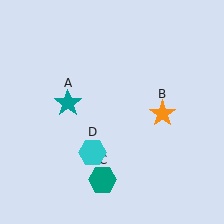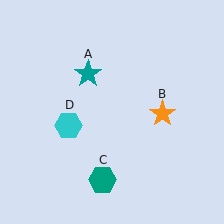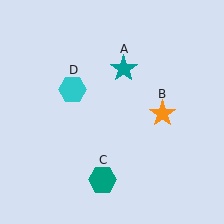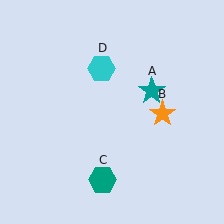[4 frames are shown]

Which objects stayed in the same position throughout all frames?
Orange star (object B) and teal hexagon (object C) remained stationary.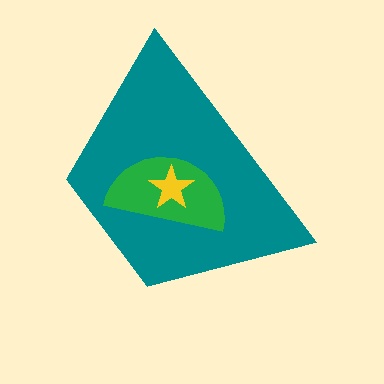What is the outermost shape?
The teal trapezoid.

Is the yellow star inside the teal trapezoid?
Yes.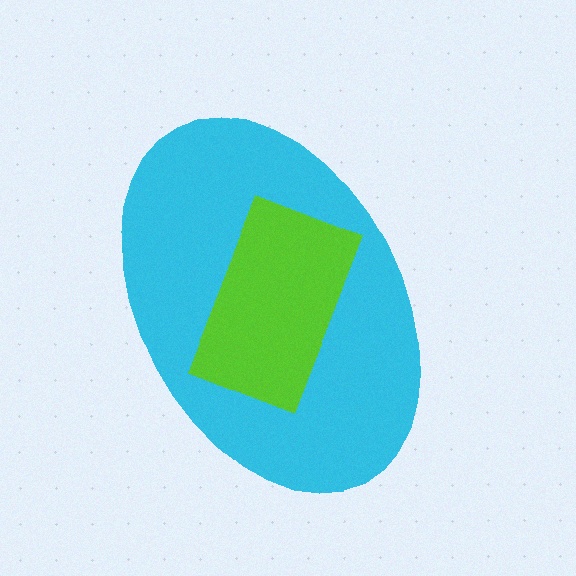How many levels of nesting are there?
2.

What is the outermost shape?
The cyan ellipse.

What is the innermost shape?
The lime rectangle.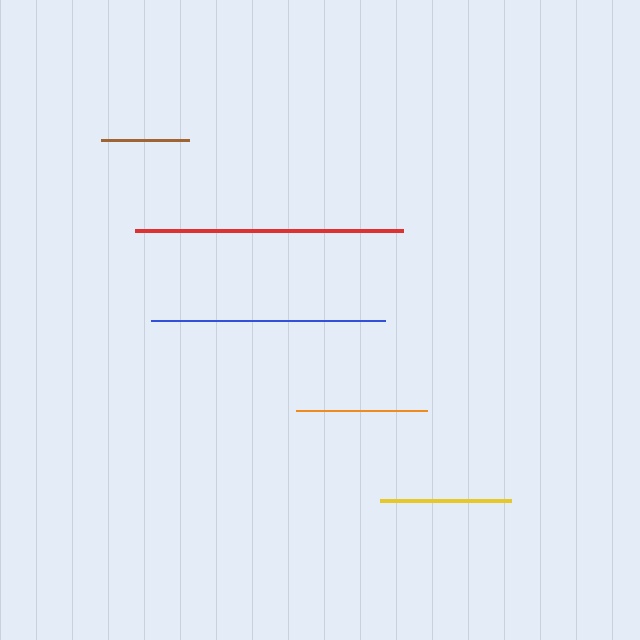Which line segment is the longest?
The red line is the longest at approximately 268 pixels.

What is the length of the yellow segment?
The yellow segment is approximately 131 pixels long.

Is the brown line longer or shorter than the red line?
The red line is longer than the brown line.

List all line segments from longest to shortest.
From longest to shortest: red, blue, yellow, orange, brown.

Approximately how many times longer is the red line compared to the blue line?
The red line is approximately 1.1 times the length of the blue line.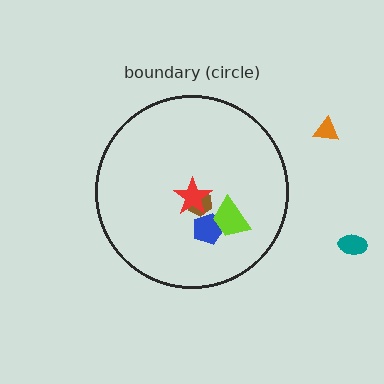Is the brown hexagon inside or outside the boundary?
Inside.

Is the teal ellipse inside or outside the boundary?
Outside.